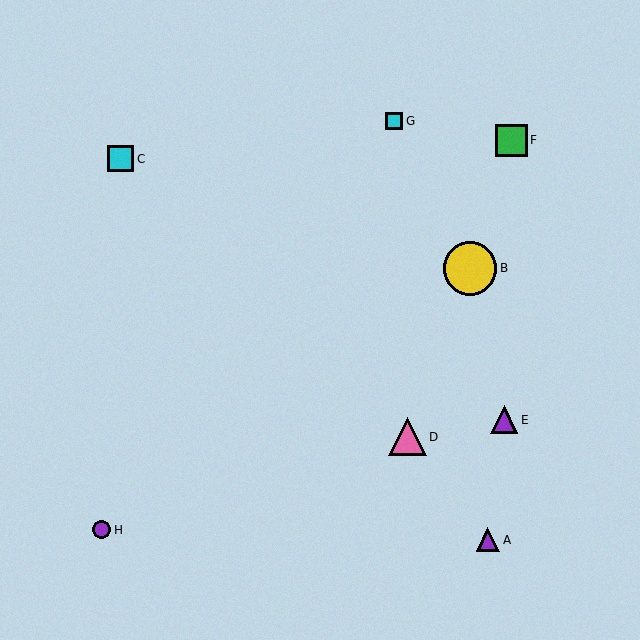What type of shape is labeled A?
Shape A is a purple triangle.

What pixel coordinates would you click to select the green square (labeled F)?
Click at (511, 140) to select the green square F.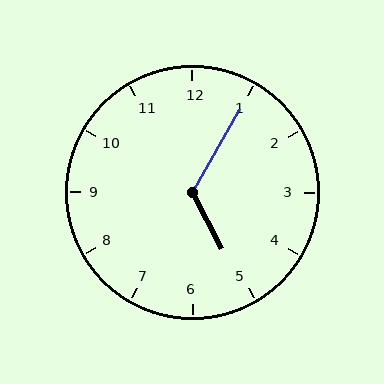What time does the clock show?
5:05.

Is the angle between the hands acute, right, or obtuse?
It is obtuse.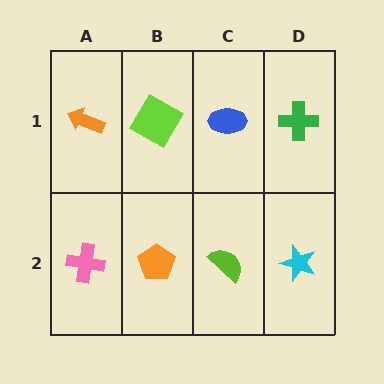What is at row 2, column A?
A pink cross.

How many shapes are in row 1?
4 shapes.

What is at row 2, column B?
An orange pentagon.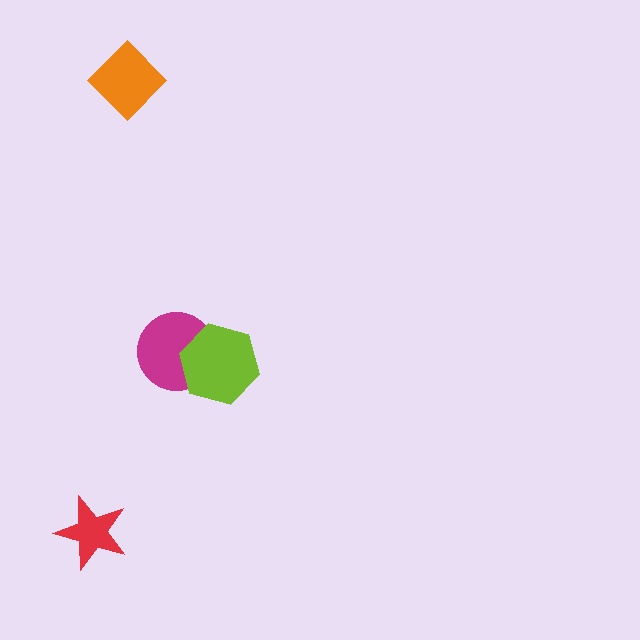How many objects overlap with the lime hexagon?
1 object overlaps with the lime hexagon.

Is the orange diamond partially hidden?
No, no other shape covers it.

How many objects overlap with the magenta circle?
1 object overlaps with the magenta circle.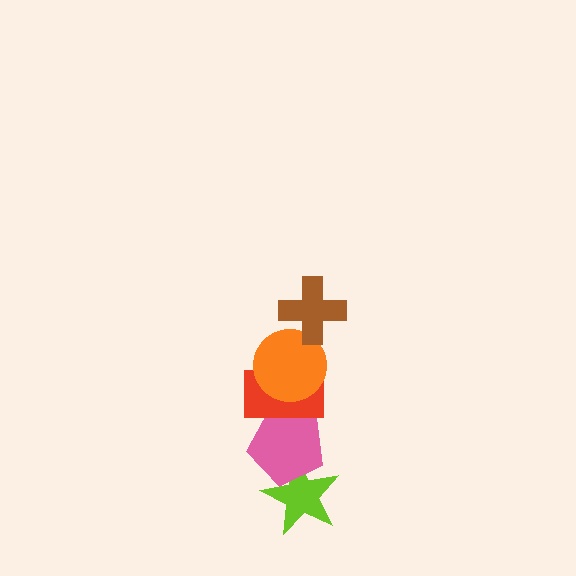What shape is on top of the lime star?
The pink pentagon is on top of the lime star.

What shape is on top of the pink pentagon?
The red rectangle is on top of the pink pentagon.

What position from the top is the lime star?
The lime star is 5th from the top.